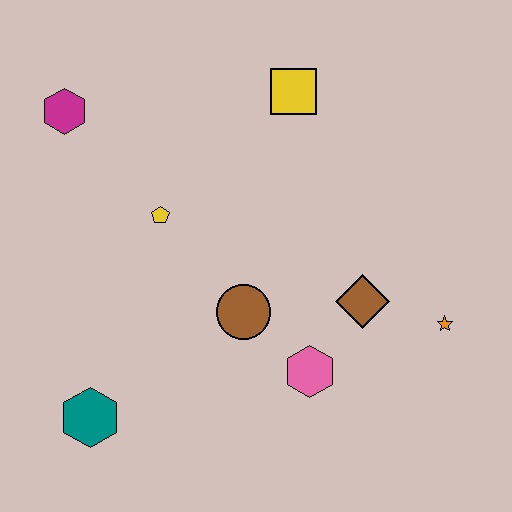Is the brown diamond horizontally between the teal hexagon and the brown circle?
No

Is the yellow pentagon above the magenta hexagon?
No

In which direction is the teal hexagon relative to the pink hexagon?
The teal hexagon is to the left of the pink hexagon.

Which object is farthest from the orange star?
The magenta hexagon is farthest from the orange star.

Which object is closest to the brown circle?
The pink hexagon is closest to the brown circle.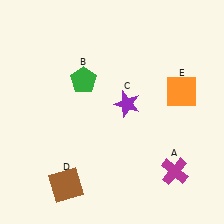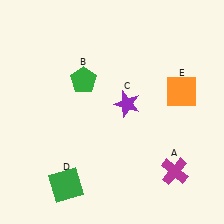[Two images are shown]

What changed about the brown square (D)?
In Image 1, D is brown. In Image 2, it changed to green.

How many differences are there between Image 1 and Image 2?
There is 1 difference between the two images.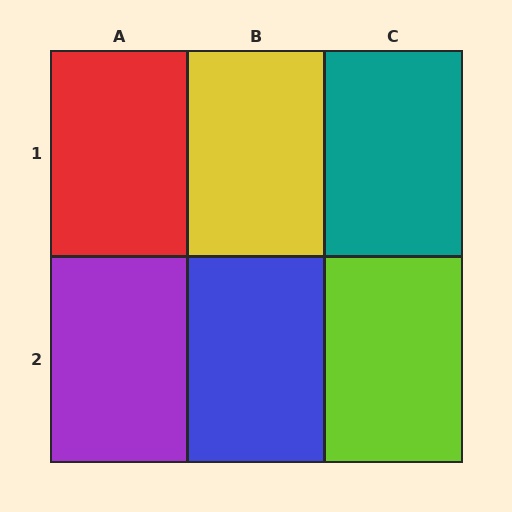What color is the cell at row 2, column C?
Lime.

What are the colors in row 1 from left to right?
Red, yellow, teal.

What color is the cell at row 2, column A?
Purple.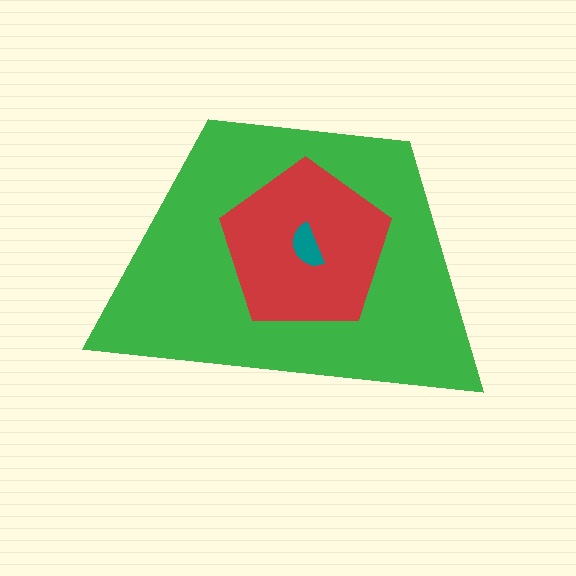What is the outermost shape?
The green trapezoid.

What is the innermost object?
The teal semicircle.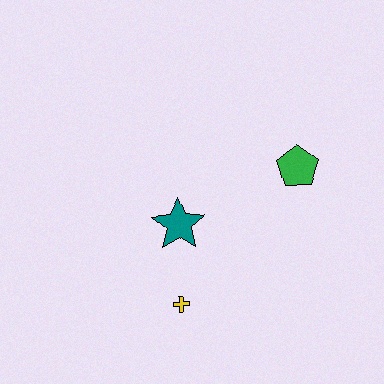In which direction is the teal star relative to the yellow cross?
The teal star is above the yellow cross.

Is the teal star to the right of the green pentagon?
No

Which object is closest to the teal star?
The yellow cross is closest to the teal star.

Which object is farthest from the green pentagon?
The yellow cross is farthest from the green pentagon.